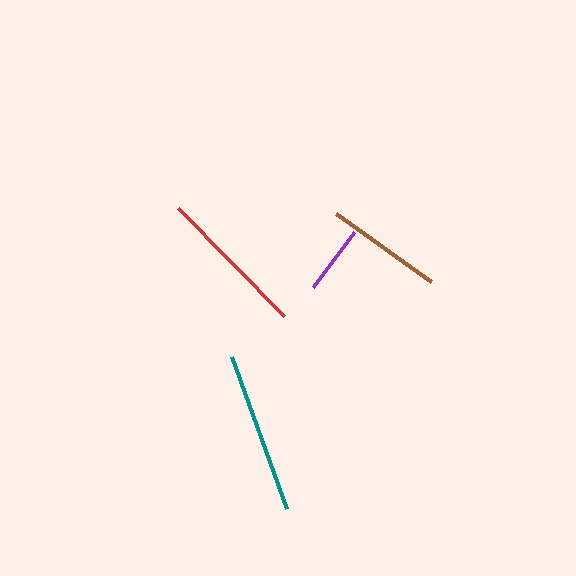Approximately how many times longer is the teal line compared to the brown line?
The teal line is approximately 1.4 times the length of the brown line.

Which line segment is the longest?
The teal line is the longest at approximately 161 pixels.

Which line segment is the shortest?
The purple line is the shortest at approximately 69 pixels.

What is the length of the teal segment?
The teal segment is approximately 161 pixels long.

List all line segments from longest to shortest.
From longest to shortest: teal, red, brown, purple.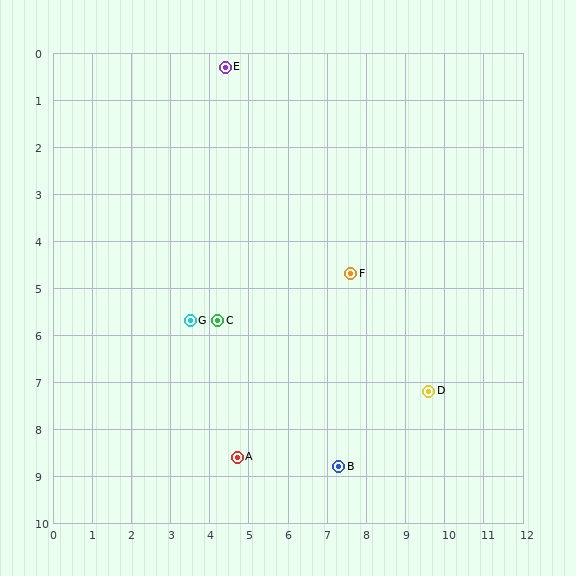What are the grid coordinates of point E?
Point E is at approximately (4.4, 0.3).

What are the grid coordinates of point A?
Point A is at approximately (4.7, 8.6).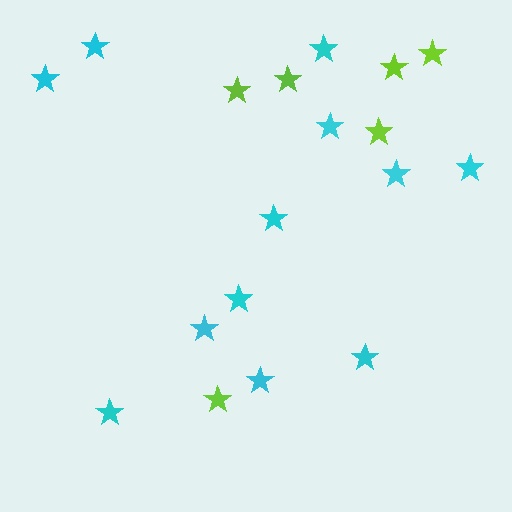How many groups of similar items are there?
There are 2 groups: one group of lime stars (6) and one group of cyan stars (12).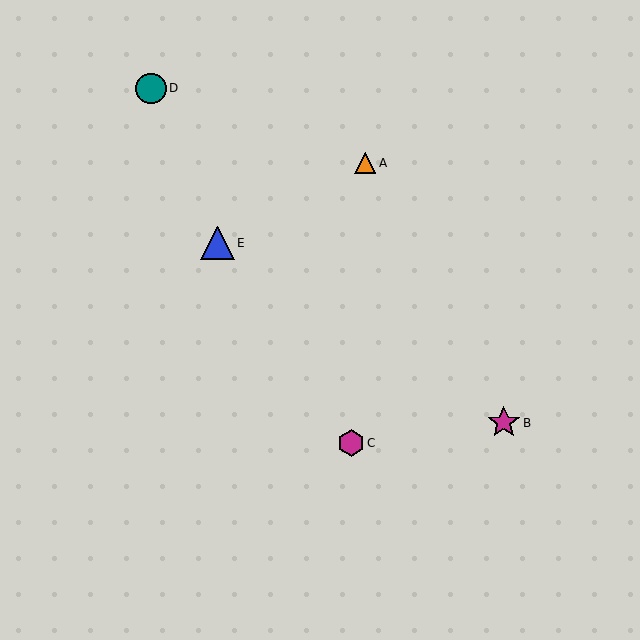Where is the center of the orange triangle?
The center of the orange triangle is at (365, 163).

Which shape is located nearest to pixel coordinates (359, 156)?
The orange triangle (labeled A) at (365, 163) is nearest to that location.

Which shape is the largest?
The blue triangle (labeled E) is the largest.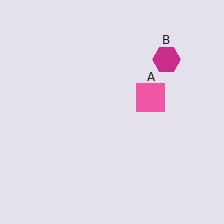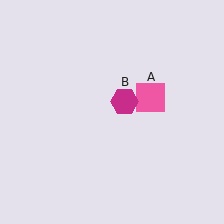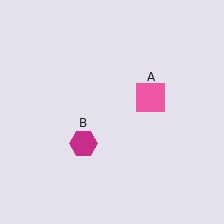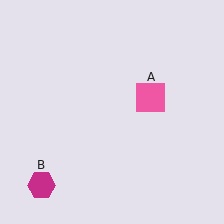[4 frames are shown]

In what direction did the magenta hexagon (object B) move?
The magenta hexagon (object B) moved down and to the left.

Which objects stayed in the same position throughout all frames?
Pink square (object A) remained stationary.